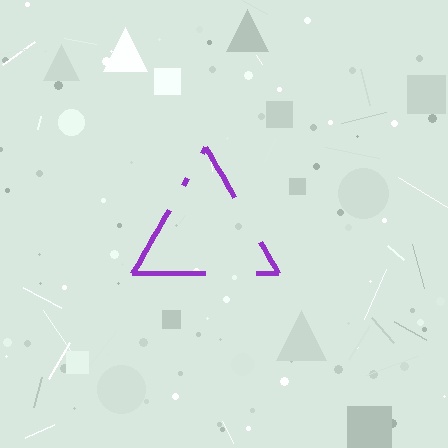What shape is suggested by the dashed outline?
The dashed outline suggests a triangle.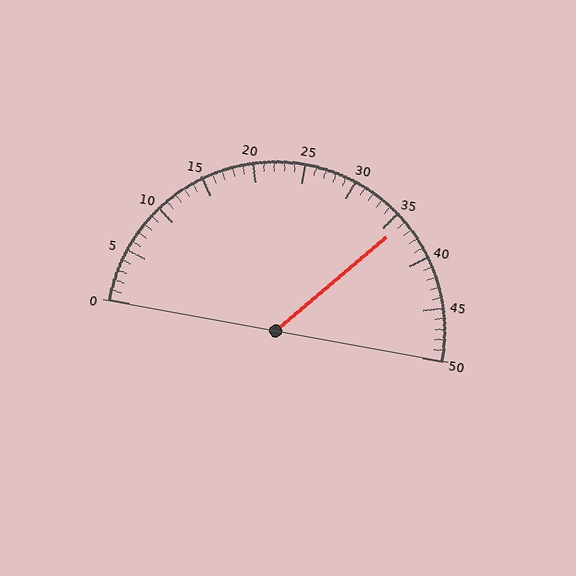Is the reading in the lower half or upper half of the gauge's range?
The reading is in the upper half of the range (0 to 50).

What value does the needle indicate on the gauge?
The needle indicates approximately 36.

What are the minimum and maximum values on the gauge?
The gauge ranges from 0 to 50.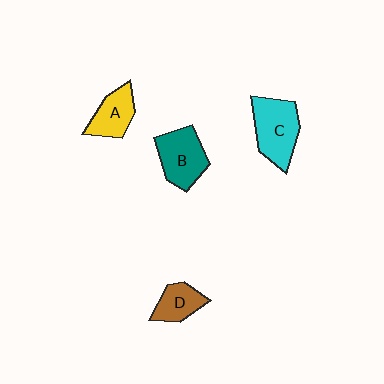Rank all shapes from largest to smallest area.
From largest to smallest: C (cyan), B (teal), A (yellow), D (brown).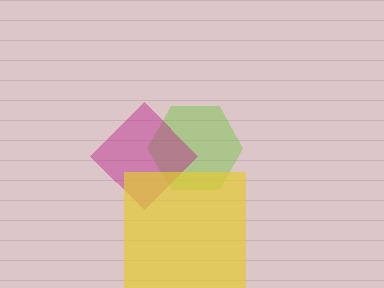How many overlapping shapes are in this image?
There are 3 overlapping shapes in the image.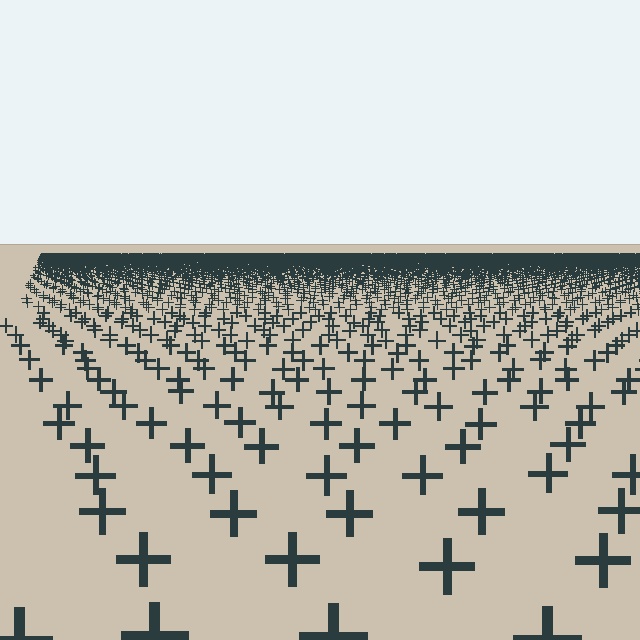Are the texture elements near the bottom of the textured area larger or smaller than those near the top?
Larger. Near the bottom, elements are closer to the viewer and appear at a bigger on-screen size.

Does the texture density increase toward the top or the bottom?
Density increases toward the top.